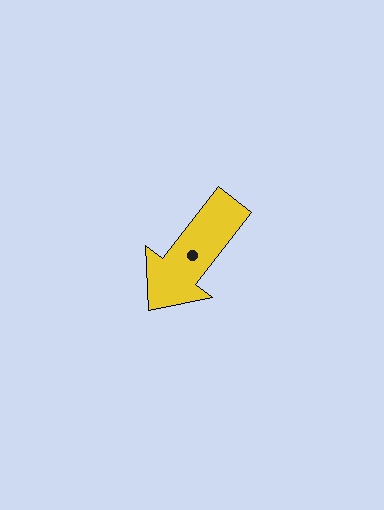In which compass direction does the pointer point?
Southwest.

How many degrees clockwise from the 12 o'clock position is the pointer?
Approximately 218 degrees.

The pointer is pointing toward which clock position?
Roughly 7 o'clock.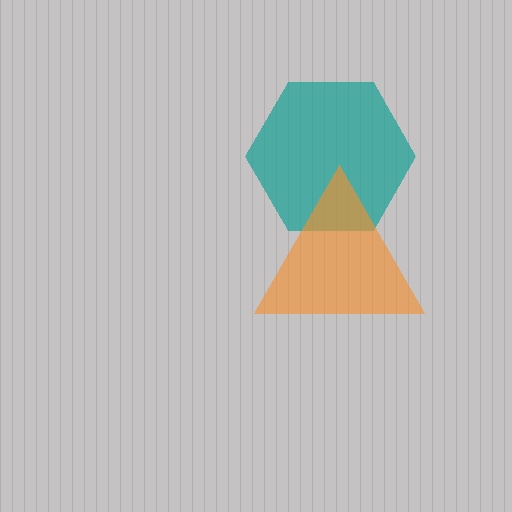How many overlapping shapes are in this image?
There are 2 overlapping shapes in the image.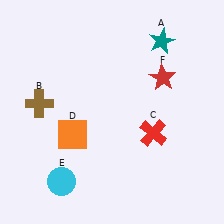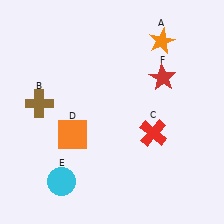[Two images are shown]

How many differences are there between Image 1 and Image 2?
There is 1 difference between the two images.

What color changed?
The star (A) changed from teal in Image 1 to orange in Image 2.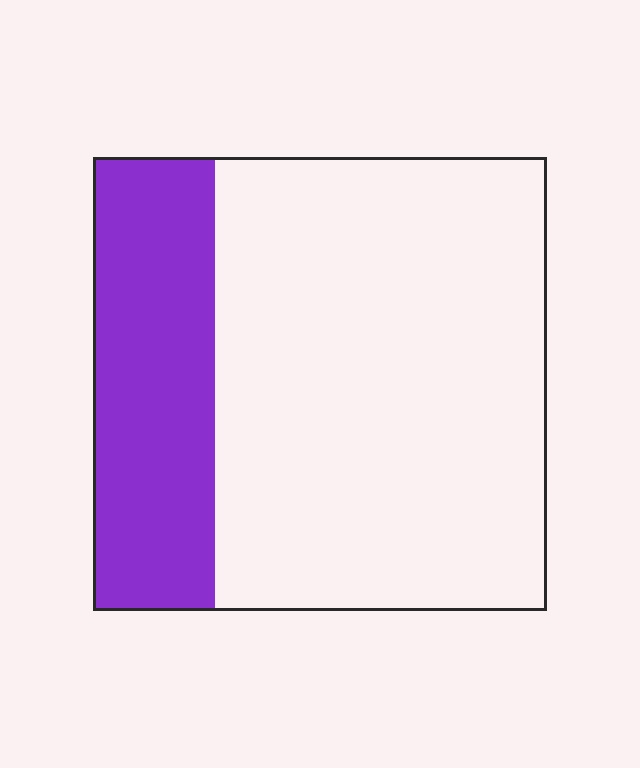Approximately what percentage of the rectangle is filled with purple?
Approximately 25%.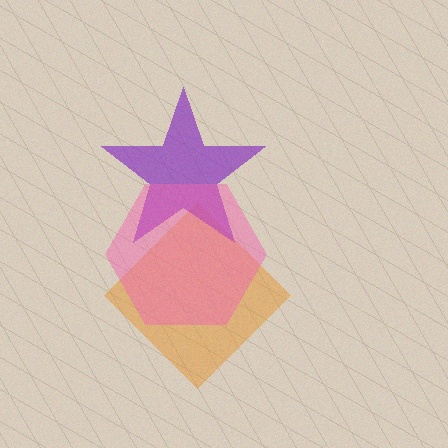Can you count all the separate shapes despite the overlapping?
Yes, there are 3 separate shapes.